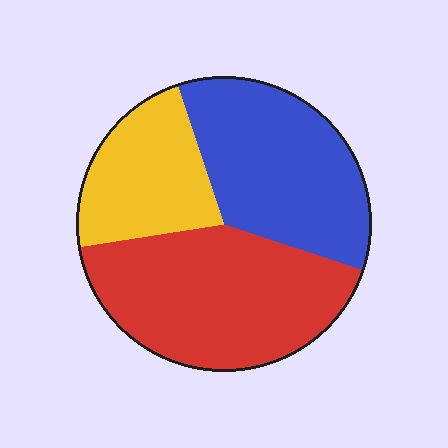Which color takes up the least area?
Yellow, at roughly 25%.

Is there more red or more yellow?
Red.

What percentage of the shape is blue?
Blue covers 35% of the shape.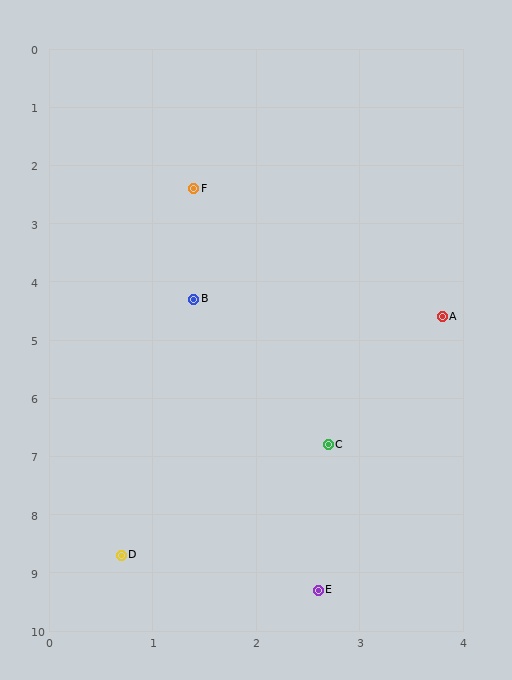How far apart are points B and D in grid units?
Points B and D are about 4.5 grid units apart.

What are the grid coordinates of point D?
Point D is at approximately (0.7, 8.7).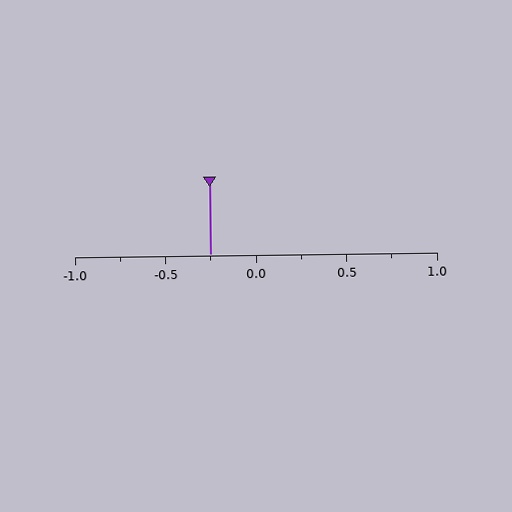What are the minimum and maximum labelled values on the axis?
The axis runs from -1.0 to 1.0.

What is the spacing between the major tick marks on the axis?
The major ticks are spaced 0.5 apart.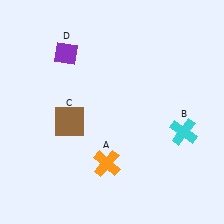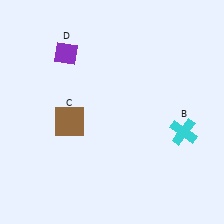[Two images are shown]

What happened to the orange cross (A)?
The orange cross (A) was removed in Image 2. It was in the bottom-left area of Image 1.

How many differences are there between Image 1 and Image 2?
There is 1 difference between the two images.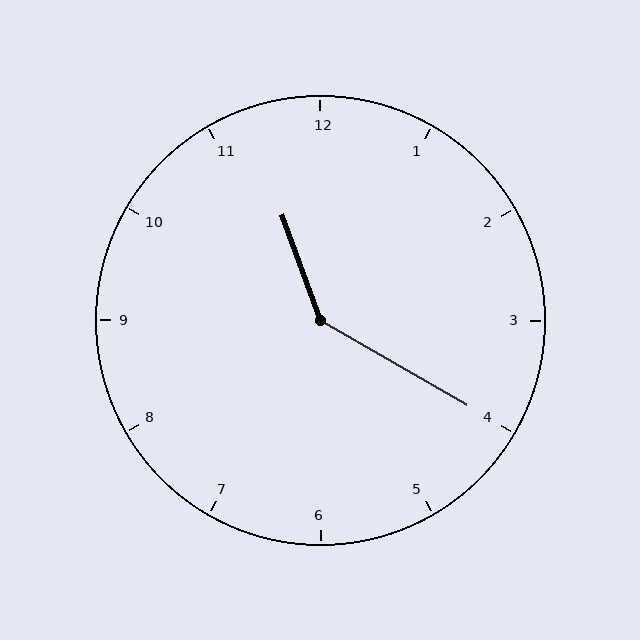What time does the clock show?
11:20.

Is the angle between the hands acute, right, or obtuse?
It is obtuse.